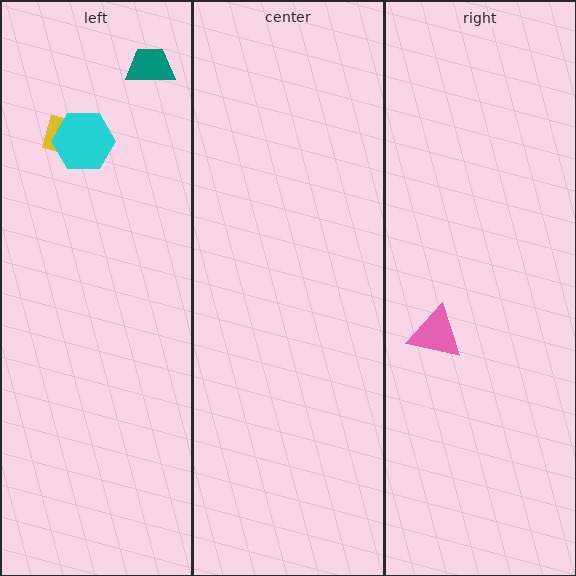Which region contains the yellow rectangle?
The left region.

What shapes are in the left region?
The teal trapezoid, the yellow rectangle, the cyan hexagon.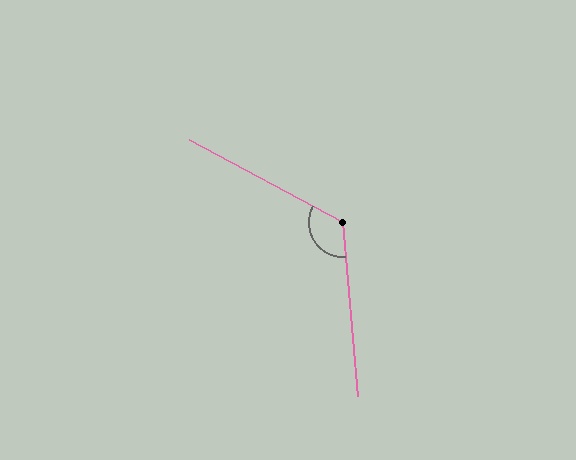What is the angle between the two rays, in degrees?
Approximately 123 degrees.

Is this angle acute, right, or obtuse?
It is obtuse.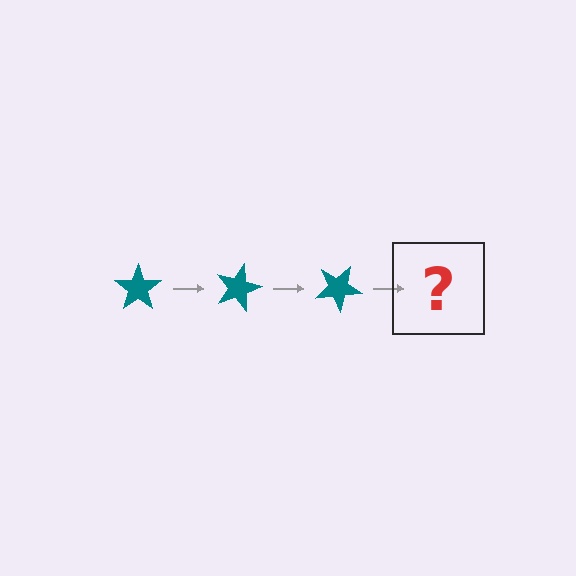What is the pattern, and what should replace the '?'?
The pattern is that the star rotates 15 degrees each step. The '?' should be a teal star rotated 45 degrees.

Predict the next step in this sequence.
The next step is a teal star rotated 45 degrees.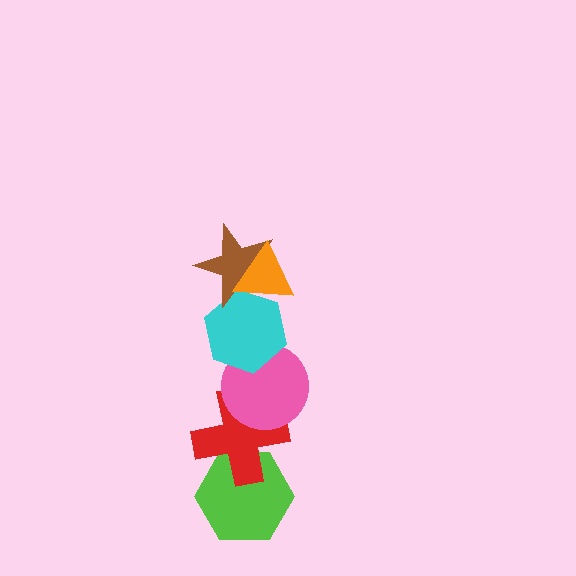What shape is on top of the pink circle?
The cyan hexagon is on top of the pink circle.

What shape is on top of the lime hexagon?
The red cross is on top of the lime hexagon.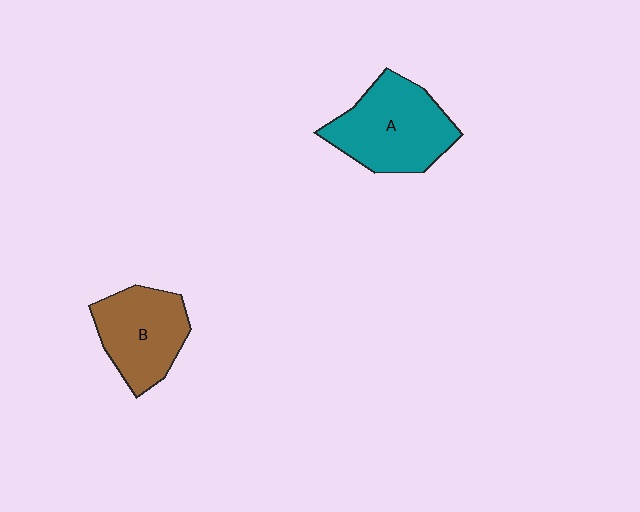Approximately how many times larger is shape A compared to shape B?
Approximately 1.2 times.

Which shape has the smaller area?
Shape B (brown).